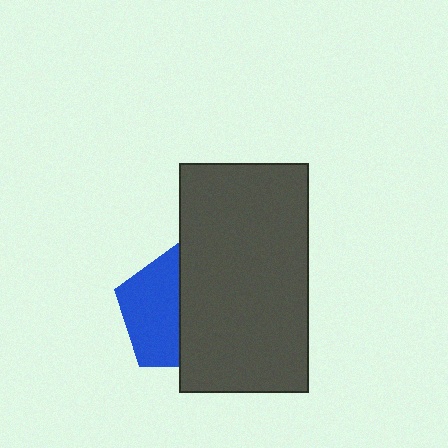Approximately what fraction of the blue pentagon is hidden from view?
Roughly 51% of the blue pentagon is hidden behind the dark gray rectangle.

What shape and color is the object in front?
The object in front is a dark gray rectangle.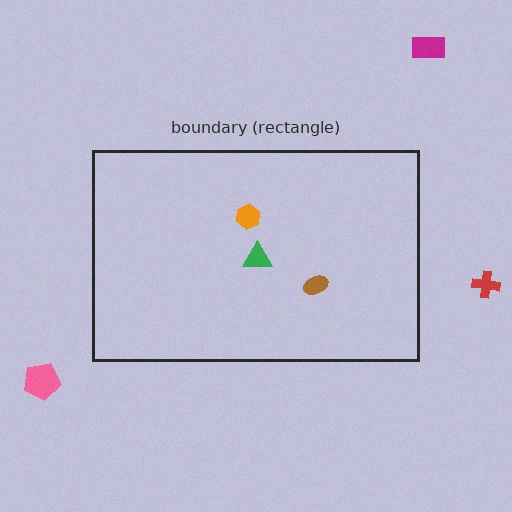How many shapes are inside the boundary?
3 inside, 3 outside.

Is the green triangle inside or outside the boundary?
Inside.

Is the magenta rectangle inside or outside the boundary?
Outside.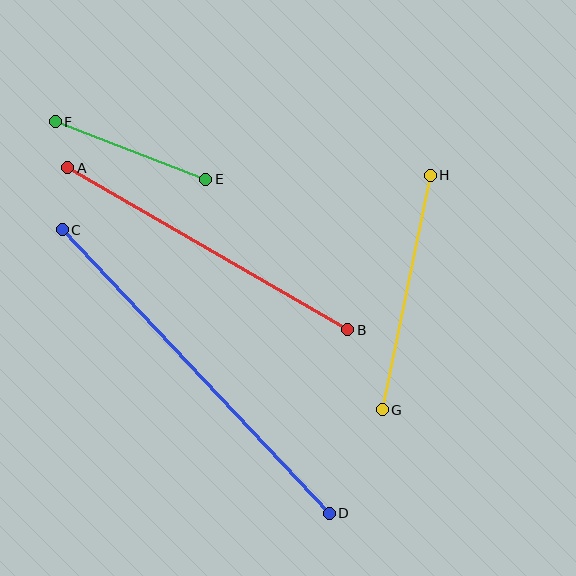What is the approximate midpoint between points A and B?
The midpoint is at approximately (208, 249) pixels.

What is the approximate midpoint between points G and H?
The midpoint is at approximately (406, 293) pixels.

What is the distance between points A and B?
The distance is approximately 324 pixels.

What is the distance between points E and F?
The distance is approximately 161 pixels.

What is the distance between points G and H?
The distance is approximately 240 pixels.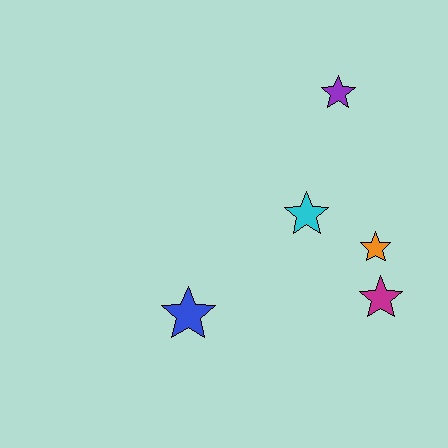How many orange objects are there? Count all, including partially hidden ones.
There is 1 orange object.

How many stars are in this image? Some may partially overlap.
There are 5 stars.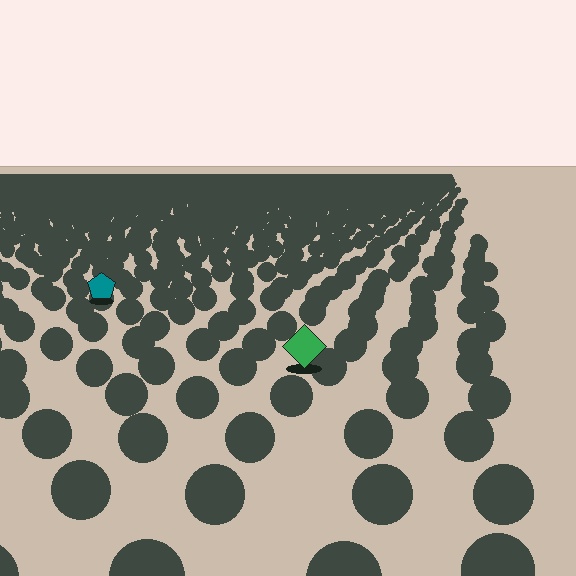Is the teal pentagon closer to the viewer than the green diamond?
No. The green diamond is closer — you can tell from the texture gradient: the ground texture is coarser near it.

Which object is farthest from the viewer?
The teal pentagon is farthest from the viewer. It appears smaller and the ground texture around it is denser.